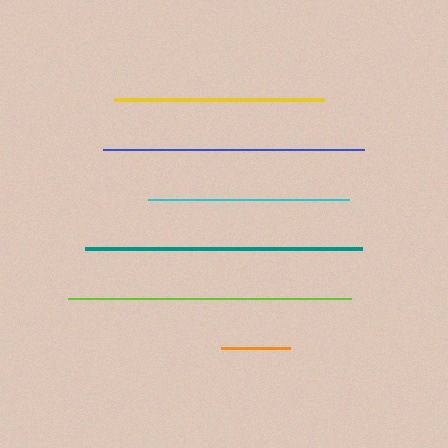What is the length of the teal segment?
The teal segment is approximately 277 pixels long.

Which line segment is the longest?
The lime line is the longest at approximately 283 pixels.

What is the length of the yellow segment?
The yellow segment is approximately 210 pixels long.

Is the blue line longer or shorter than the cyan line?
The blue line is longer than the cyan line.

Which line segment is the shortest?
The orange line is the shortest at approximately 70 pixels.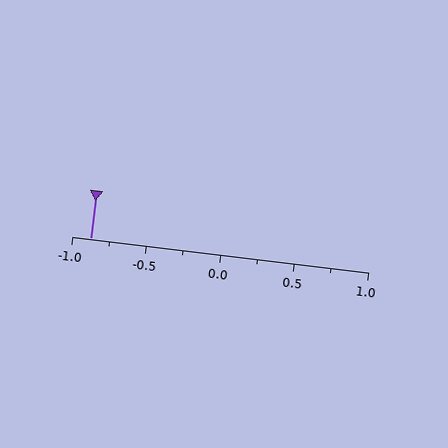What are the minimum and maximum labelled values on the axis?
The axis runs from -1.0 to 1.0.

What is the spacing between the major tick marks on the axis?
The major ticks are spaced 0.5 apart.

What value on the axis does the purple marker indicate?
The marker indicates approximately -0.88.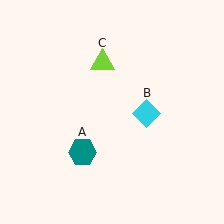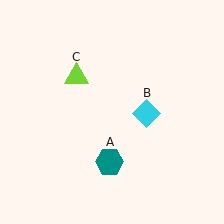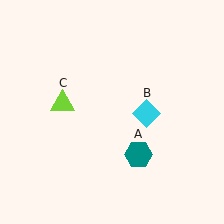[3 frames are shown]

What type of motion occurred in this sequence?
The teal hexagon (object A), lime triangle (object C) rotated counterclockwise around the center of the scene.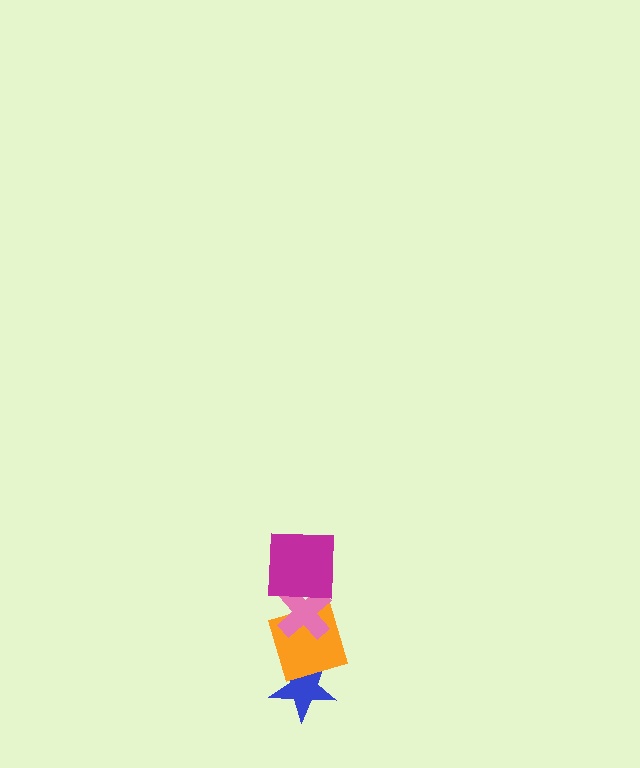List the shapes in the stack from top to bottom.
From top to bottom: the magenta square, the pink cross, the orange square, the blue star.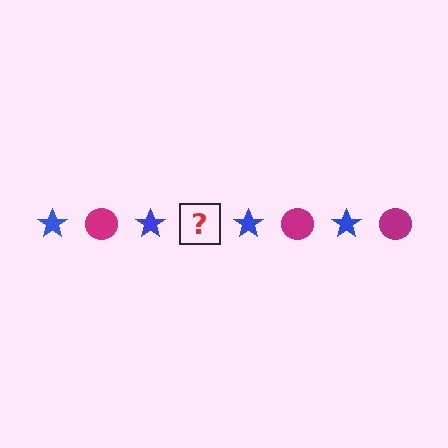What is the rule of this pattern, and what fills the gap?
The rule is that the pattern alternates between blue star and magenta circle. The gap should be filled with a magenta circle.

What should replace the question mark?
The question mark should be replaced with a magenta circle.